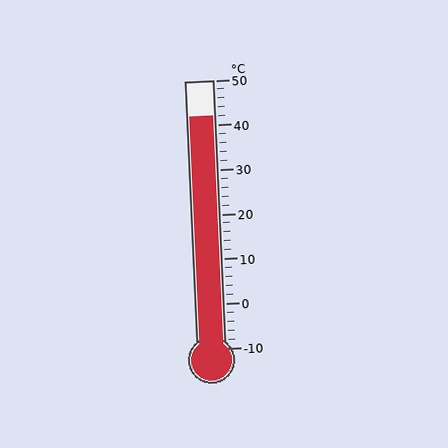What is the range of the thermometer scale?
The thermometer scale ranges from -10°C to 50°C.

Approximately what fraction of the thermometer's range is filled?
The thermometer is filled to approximately 85% of its range.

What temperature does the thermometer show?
The thermometer shows approximately 42°C.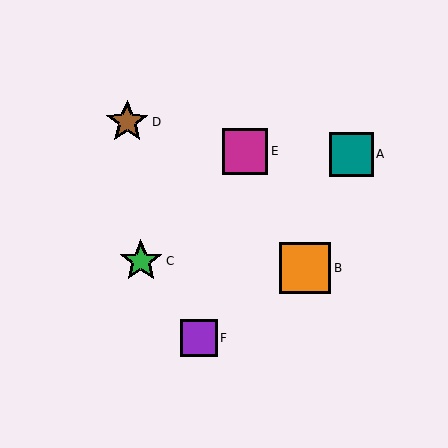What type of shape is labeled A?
Shape A is a teal square.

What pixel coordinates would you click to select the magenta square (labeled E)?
Click at (245, 151) to select the magenta square E.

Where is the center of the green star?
The center of the green star is at (141, 261).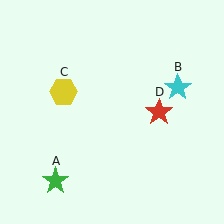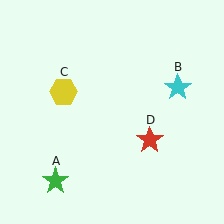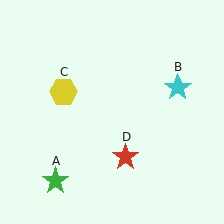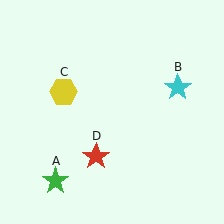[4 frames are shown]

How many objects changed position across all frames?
1 object changed position: red star (object D).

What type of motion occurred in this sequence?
The red star (object D) rotated clockwise around the center of the scene.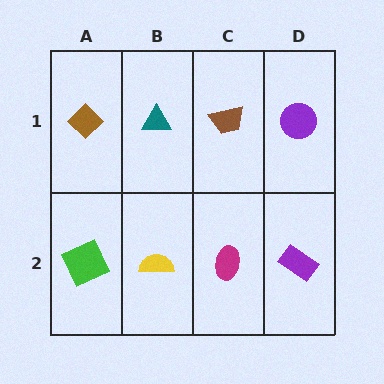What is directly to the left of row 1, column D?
A brown trapezoid.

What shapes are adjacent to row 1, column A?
A green square (row 2, column A), a teal triangle (row 1, column B).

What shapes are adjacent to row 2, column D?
A purple circle (row 1, column D), a magenta ellipse (row 2, column C).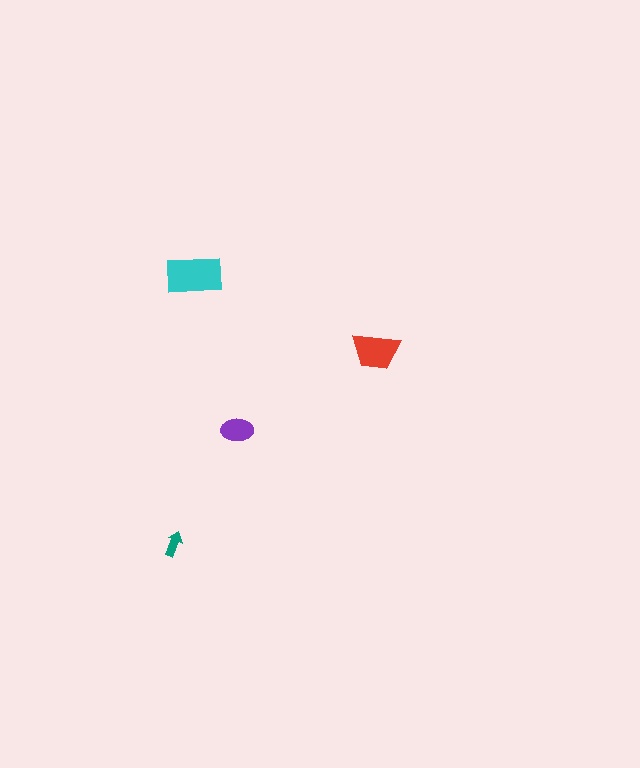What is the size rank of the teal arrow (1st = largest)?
4th.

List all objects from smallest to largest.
The teal arrow, the purple ellipse, the red trapezoid, the cyan rectangle.